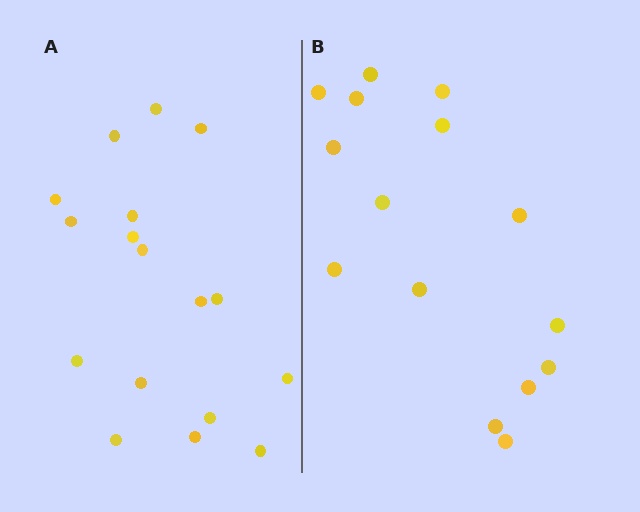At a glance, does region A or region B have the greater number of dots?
Region A (the left region) has more dots.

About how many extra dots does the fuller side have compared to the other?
Region A has just a few more — roughly 2 or 3 more dots than region B.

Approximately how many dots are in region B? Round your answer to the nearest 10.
About 20 dots. (The exact count is 15, which rounds to 20.)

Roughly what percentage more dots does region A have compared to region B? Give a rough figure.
About 15% more.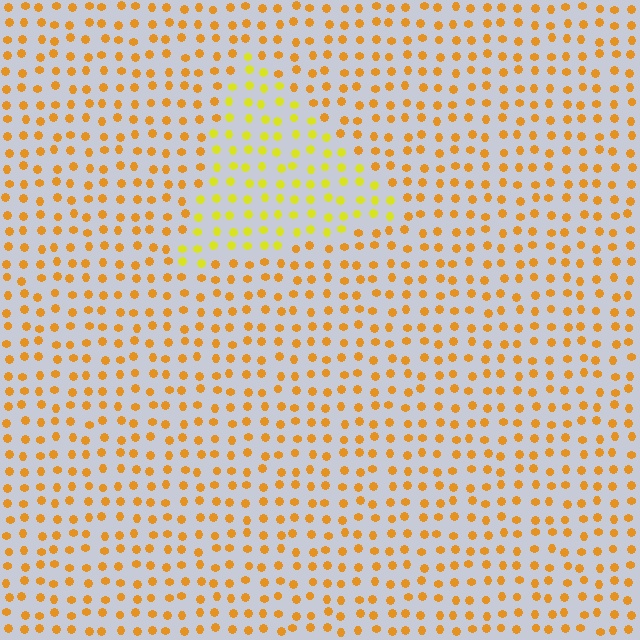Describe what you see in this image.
The image is filled with small orange elements in a uniform arrangement. A triangle-shaped region is visible where the elements are tinted to a slightly different hue, forming a subtle color boundary.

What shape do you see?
I see a triangle.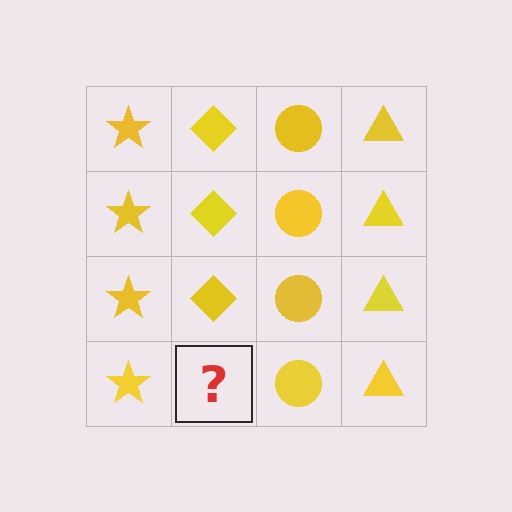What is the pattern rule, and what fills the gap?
The rule is that each column has a consistent shape. The gap should be filled with a yellow diamond.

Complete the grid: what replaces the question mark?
The question mark should be replaced with a yellow diamond.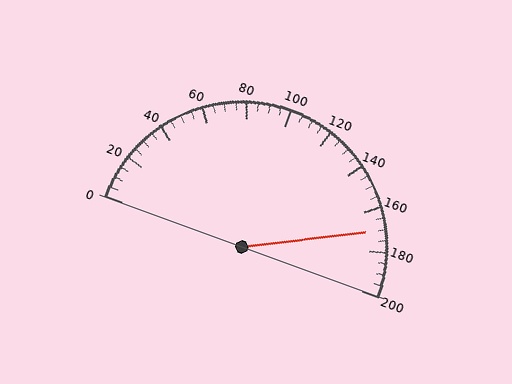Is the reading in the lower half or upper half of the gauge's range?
The reading is in the upper half of the range (0 to 200).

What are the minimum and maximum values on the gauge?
The gauge ranges from 0 to 200.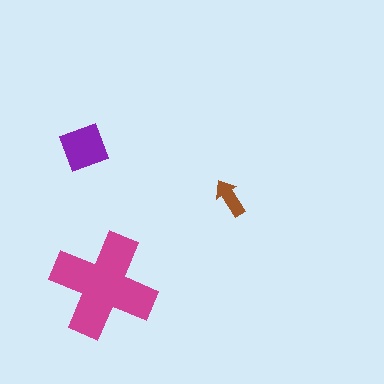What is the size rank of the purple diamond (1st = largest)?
2nd.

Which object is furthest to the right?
The brown arrow is rightmost.